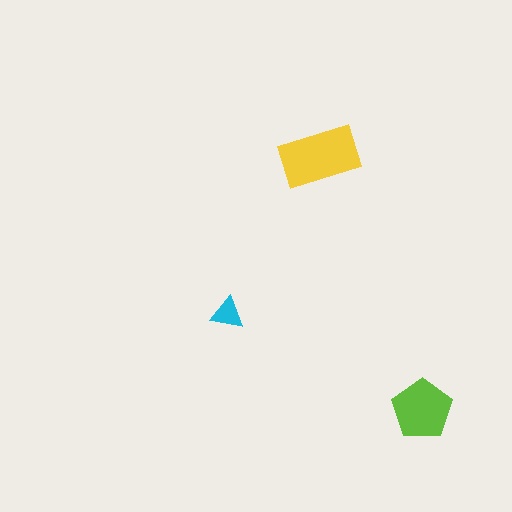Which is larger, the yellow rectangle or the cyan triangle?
The yellow rectangle.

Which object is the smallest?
The cyan triangle.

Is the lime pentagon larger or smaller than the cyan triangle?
Larger.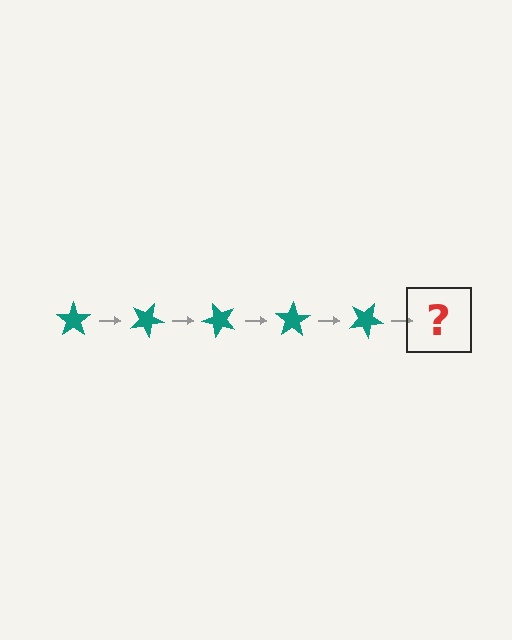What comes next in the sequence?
The next element should be a teal star rotated 125 degrees.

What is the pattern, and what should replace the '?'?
The pattern is that the star rotates 25 degrees each step. The '?' should be a teal star rotated 125 degrees.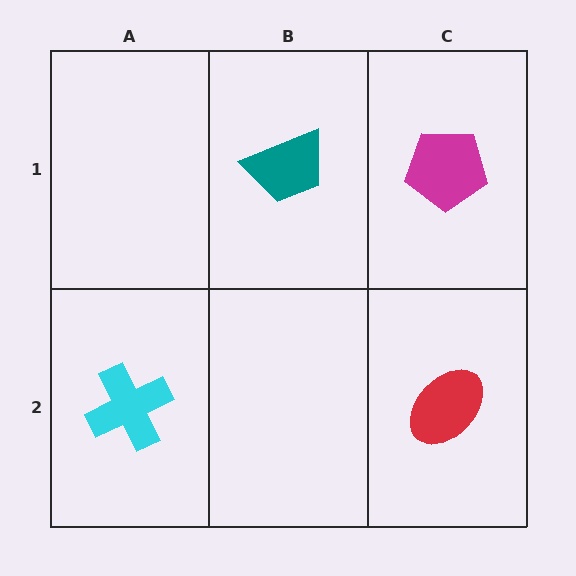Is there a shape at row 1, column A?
No, that cell is empty.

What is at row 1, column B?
A teal trapezoid.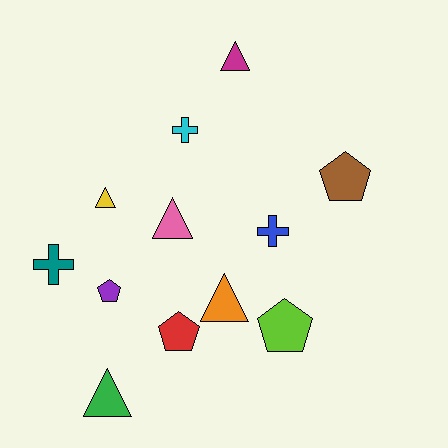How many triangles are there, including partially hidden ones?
There are 5 triangles.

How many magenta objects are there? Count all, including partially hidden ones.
There is 1 magenta object.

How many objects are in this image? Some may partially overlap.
There are 12 objects.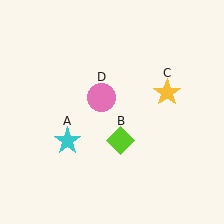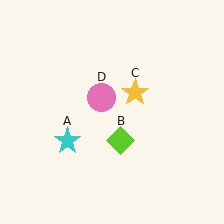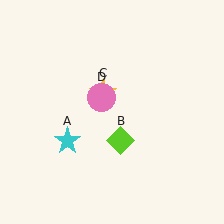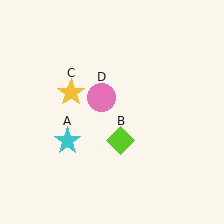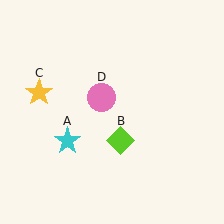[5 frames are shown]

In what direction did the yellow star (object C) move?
The yellow star (object C) moved left.